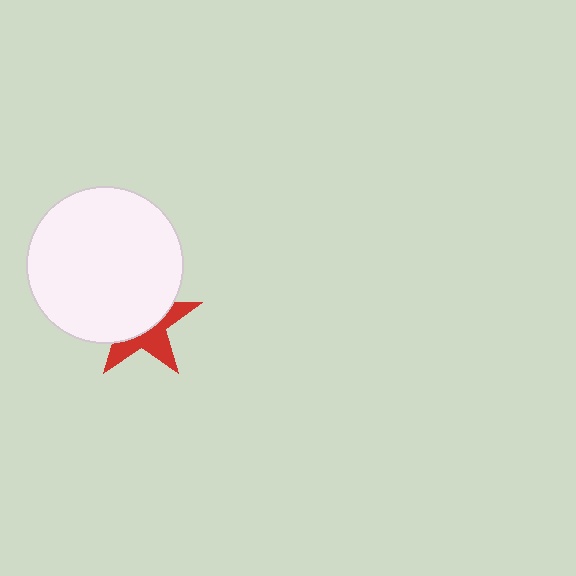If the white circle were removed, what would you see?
You would see the complete red star.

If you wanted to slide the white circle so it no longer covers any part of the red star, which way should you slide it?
Slide it up — that is the most direct way to separate the two shapes.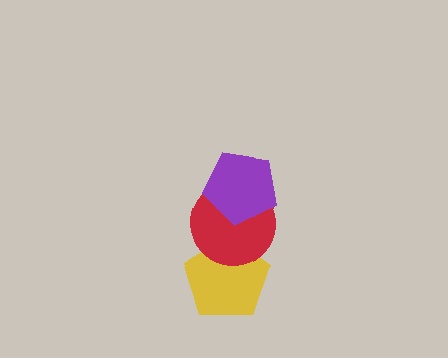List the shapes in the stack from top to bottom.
From top to bottom: the purple pentagon, the red circle, the yellow pentagon.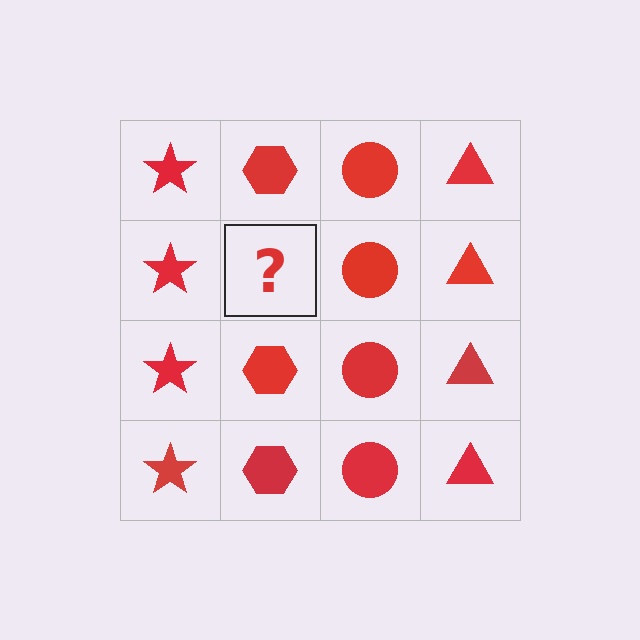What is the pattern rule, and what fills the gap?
The rule is that each column has a consistent shape. The gap should be filled with a red hexagon.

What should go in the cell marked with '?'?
The missing cell should contain a red hexagon.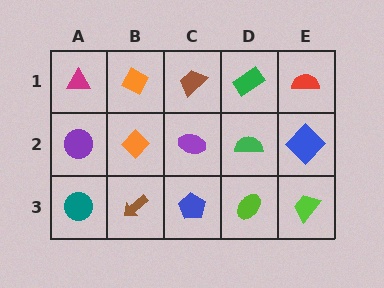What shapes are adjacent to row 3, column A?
A purple circle (row 2, column A), a brown arrow (row 3, column B).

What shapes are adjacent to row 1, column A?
A purple circle (row 2, column A), an orange diamond (row 1, column B).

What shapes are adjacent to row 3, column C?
A purple ellipse (row 2, column C), a brown arrow (row 3, column B), a lime ellipse (row 3, column D).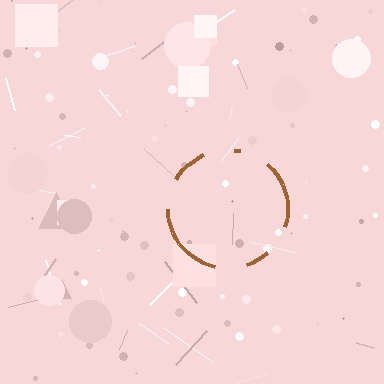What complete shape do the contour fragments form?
The contour fragments form a circle.